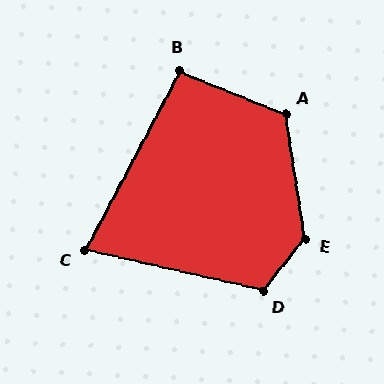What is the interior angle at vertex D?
Approximately 116 degrees (obtuse).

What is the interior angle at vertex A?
Approximately 121 degrees (obtuse).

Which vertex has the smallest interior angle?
C, at approximately 75 degrees.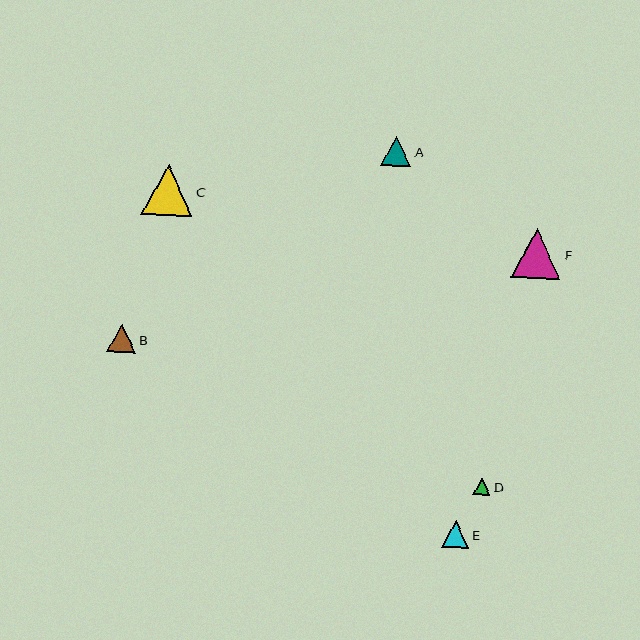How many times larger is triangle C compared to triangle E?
Triangle C is approximately 1.9 times the size of triangle E.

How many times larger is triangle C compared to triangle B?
Triangle C is approximately 1.8 times the size of triangle B.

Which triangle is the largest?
Triangle C is the largest with a size of approximately 51 pixels.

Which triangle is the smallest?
Triangle D is the smallest with a size of approximately 17 pixels.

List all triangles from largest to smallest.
From largest to smallest: C, F, A, B, E, D.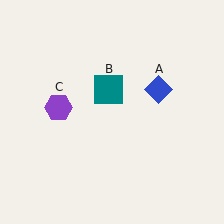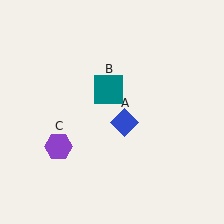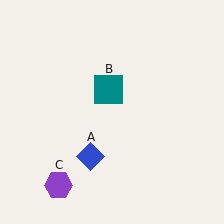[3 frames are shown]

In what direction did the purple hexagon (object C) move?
The purple hexagon (object C) moved down.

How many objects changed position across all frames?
2 objects changed position: blue diamond (object A), purple hexagon (object C).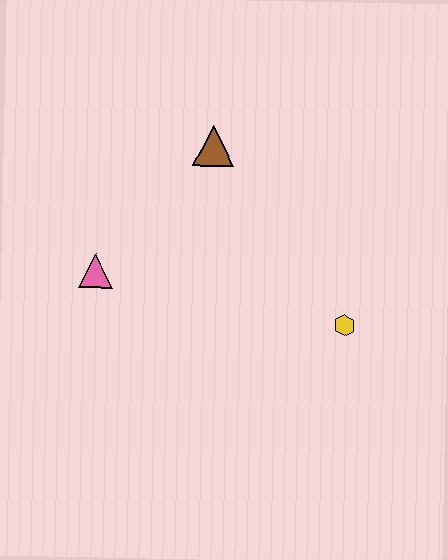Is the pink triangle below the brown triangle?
Yes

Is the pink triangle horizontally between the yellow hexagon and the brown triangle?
No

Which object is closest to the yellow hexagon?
The brown triangle is closest to the yellow hexagon.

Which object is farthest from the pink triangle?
The yellow hexagon is farthest from the pink triangle.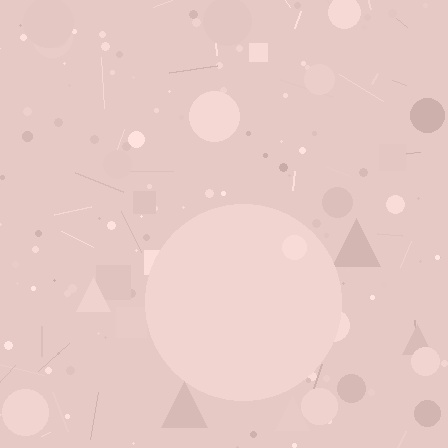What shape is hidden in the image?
A circle is hidden in the image.